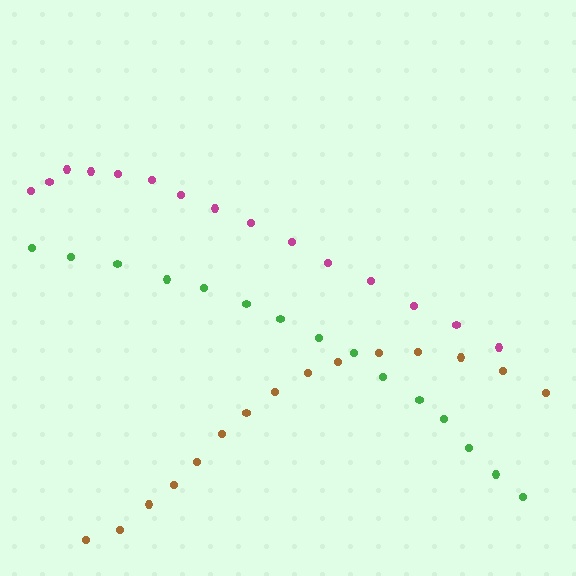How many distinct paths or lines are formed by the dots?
There are 3 distinct paths.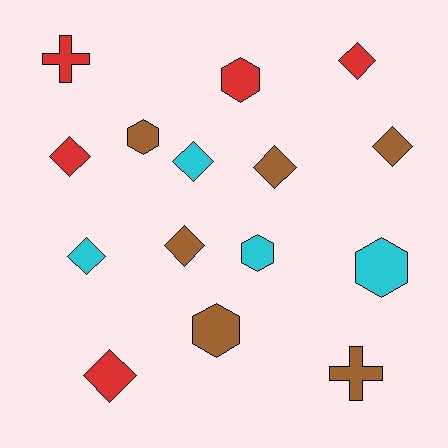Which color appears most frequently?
Brown, with 6 objects.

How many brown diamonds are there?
There are 3 brown diamonds.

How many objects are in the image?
There are 15 objects.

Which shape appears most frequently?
Diamond, with 8 objects.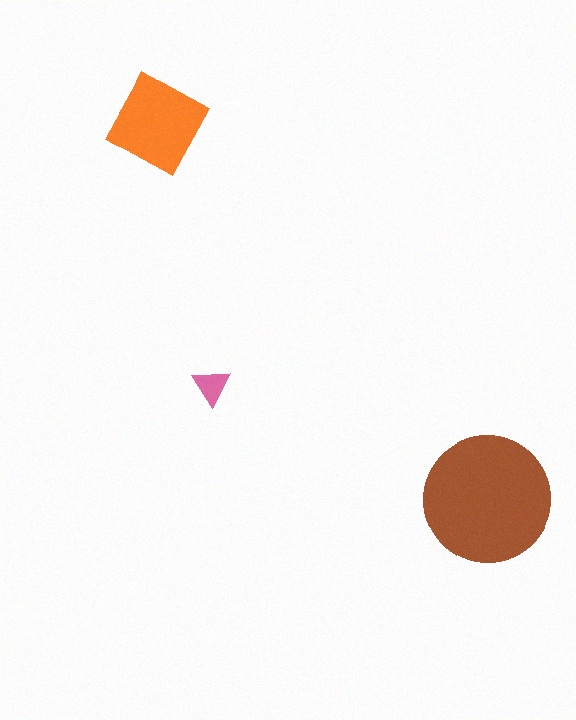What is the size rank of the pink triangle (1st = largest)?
3rd.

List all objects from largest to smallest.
The brown circle, the orange square, the pink triangle.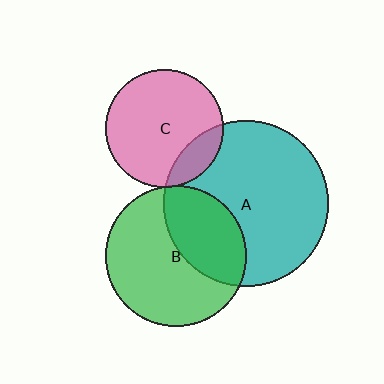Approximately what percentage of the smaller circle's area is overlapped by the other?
Approximately 35%.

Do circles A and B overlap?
Yes.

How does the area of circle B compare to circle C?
Approximately 1.4 times.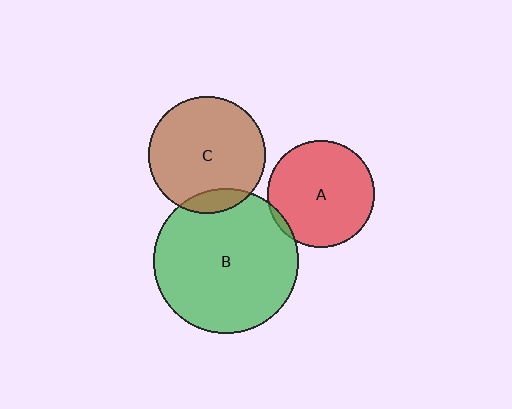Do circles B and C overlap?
Yes.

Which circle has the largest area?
Circle B (green).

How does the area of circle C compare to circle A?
Approximately 1.2 times.